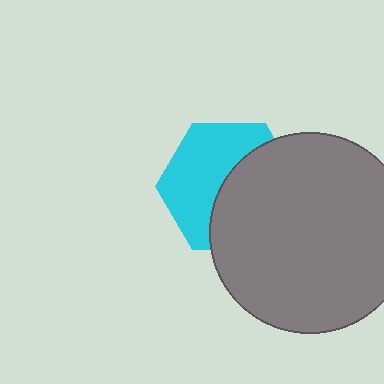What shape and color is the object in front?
The object in front is a gray circle.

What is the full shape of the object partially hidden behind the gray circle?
The partially hidden object is a cyan hexagon.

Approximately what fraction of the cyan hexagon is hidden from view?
Roughly 49% of the cyan hexagon is hidden behind the gray circle.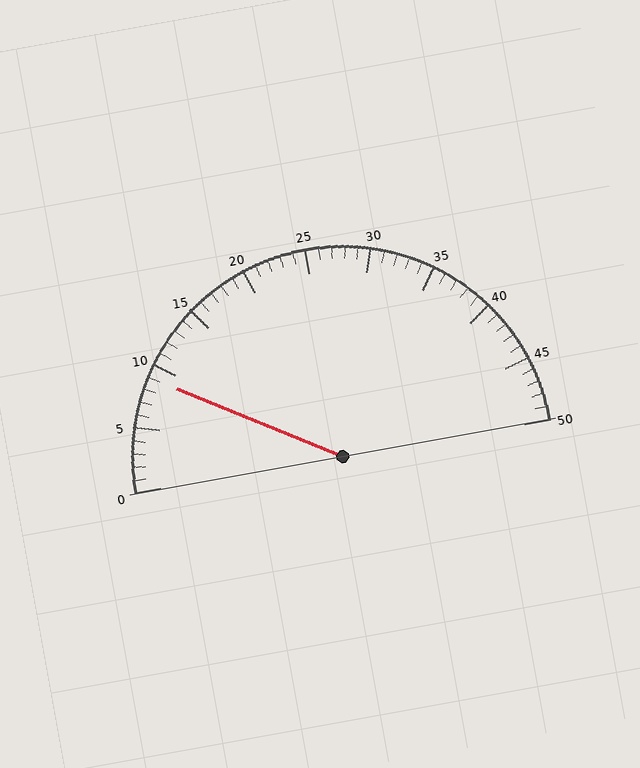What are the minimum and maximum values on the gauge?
The gauge ranges from 0 to 50.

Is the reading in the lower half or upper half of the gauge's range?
The reading is in the lower half of the range (0 to 50).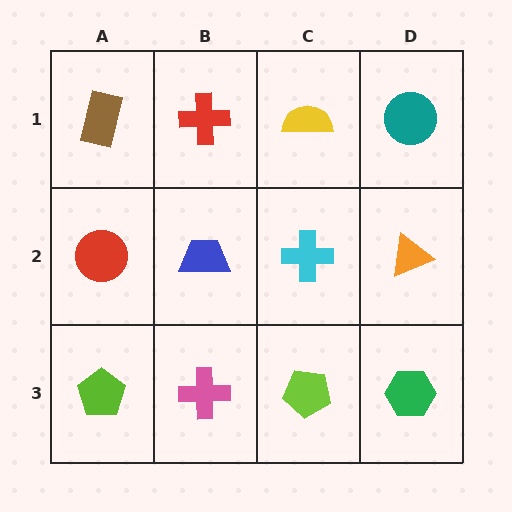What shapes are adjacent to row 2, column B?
A red cross (row 1, column B), a pink cross (row 3, column B), a red circle (row 2, column A), a cyan cross (row 2, column C).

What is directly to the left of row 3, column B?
A lime pentagon.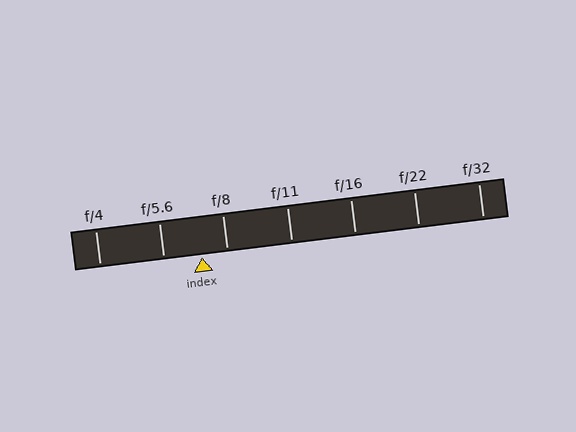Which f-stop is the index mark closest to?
The index mark is closest to f/8.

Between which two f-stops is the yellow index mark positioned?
The index mark is between f/5.6 and f/8.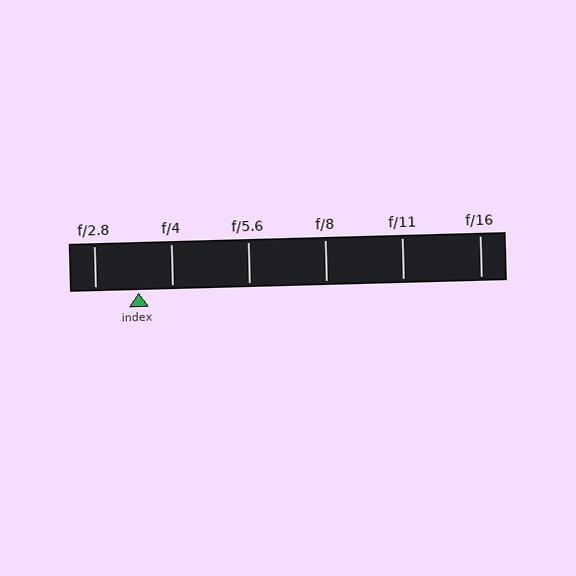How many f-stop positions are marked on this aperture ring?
There are 6 f-stop positions marked.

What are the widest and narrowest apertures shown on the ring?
The widest aperture shown is f/2.8 and the narrowest is f/16.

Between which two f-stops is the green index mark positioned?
The index mark is between f/2.8 and f/4.